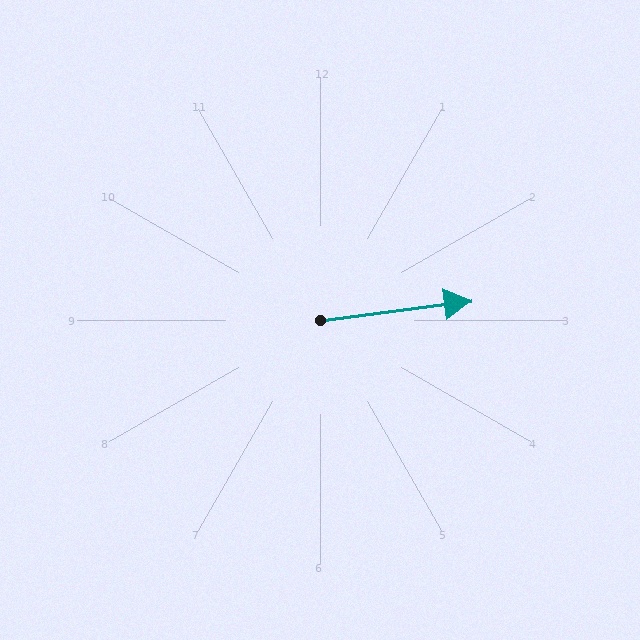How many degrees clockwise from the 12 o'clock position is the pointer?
Approximately 83 degrees.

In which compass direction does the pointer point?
East.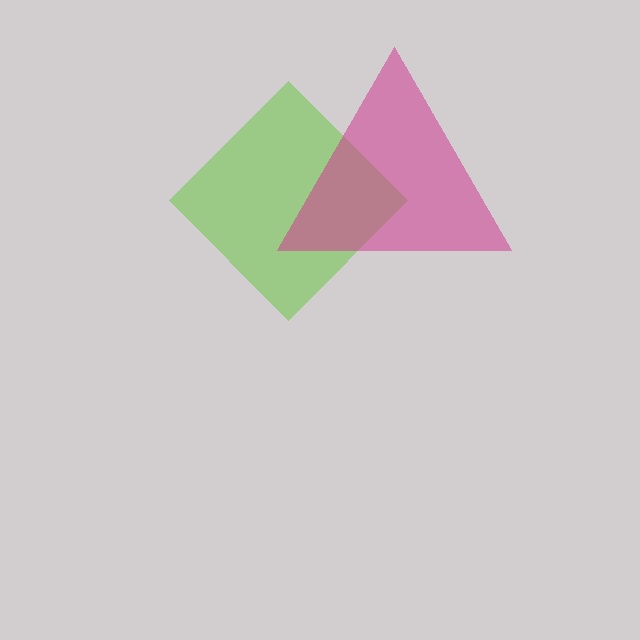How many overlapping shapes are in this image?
There are 2 overlapping shapes in the image.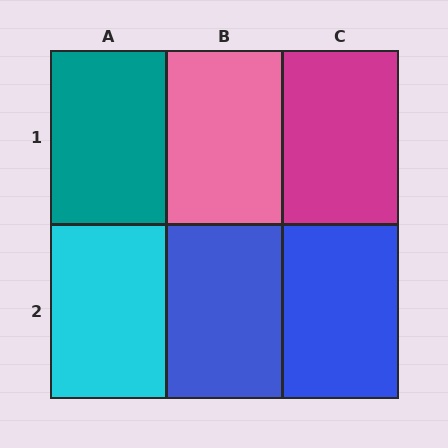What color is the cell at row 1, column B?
Pink.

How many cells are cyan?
1 cell is cyan.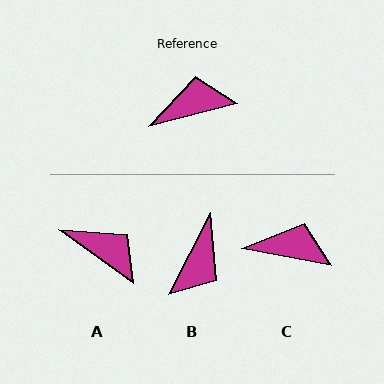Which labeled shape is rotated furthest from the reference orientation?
B, about 132 degrees away.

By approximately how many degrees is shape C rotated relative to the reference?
Approximately 25 degrees clockwise.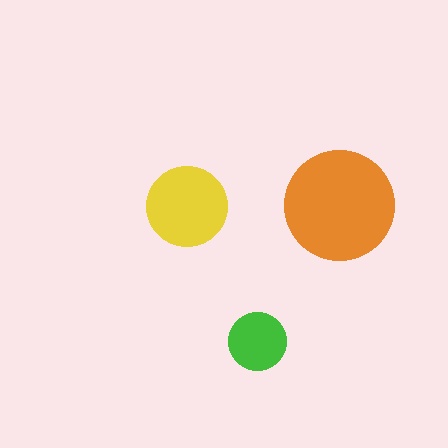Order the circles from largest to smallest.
the orange one, the yellow one, the green one.